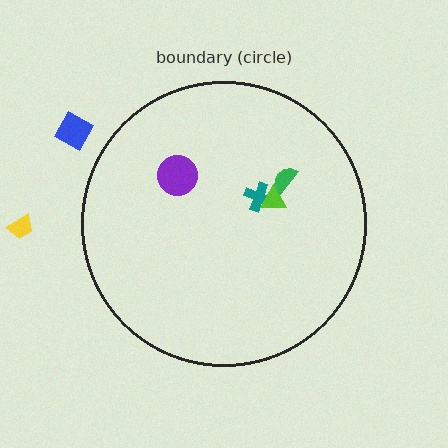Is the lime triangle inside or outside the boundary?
Inside.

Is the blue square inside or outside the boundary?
Outside.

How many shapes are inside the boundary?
4 inside, 2 outside.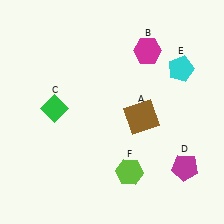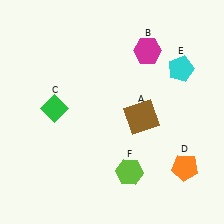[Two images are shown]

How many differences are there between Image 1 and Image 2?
There is 1 difference between the two images.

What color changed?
The pentagon (D) changed from magenta in Image 1 to orange in Image 2.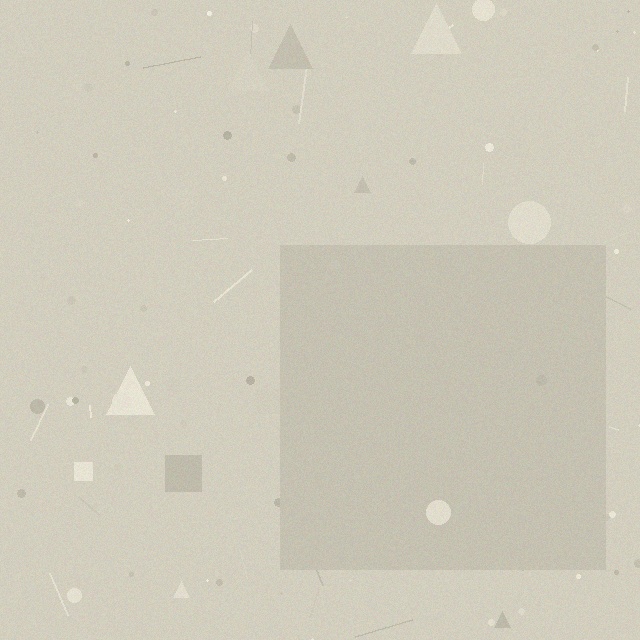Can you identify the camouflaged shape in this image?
The camouflaged shape is a square.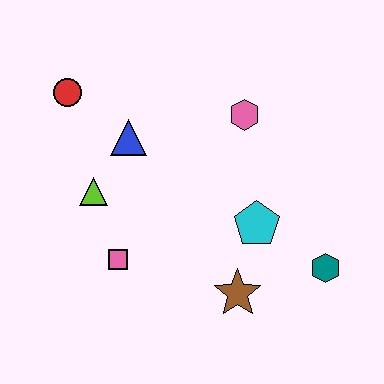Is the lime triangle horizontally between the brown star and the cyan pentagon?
No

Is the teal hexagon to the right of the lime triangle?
Yes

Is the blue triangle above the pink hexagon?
No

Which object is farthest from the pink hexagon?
The pink square is farthest from the pink hexagon.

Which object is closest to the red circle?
The blue triangle is closest to the red circle.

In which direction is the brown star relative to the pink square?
The brown star is to the right of the pink square.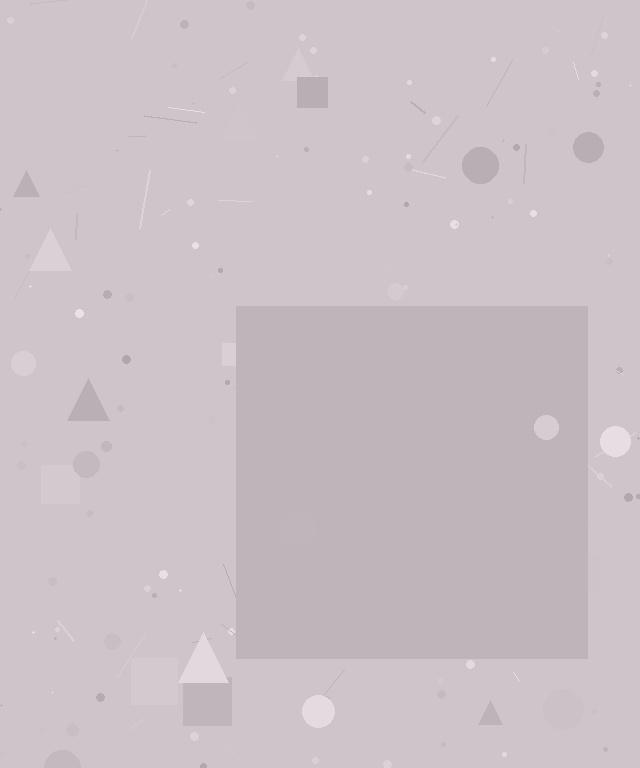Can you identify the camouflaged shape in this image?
The camouflaged shape is a square.